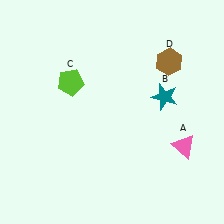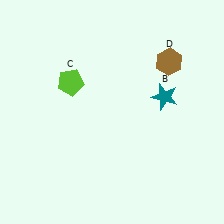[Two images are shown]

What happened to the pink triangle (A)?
The pink triangle (A) was removed in Image 2. It was in the bottom-right area of Image 1.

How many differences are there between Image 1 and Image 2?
There is 1 difference between the two images.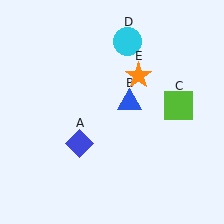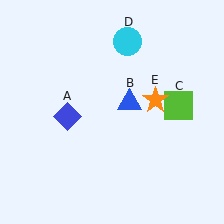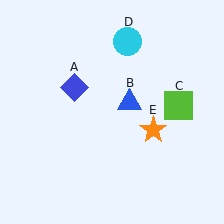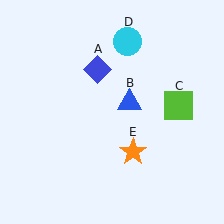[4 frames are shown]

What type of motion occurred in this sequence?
The blue diamond (object A), orange star (object E) rotated clockwise around the center of the scene.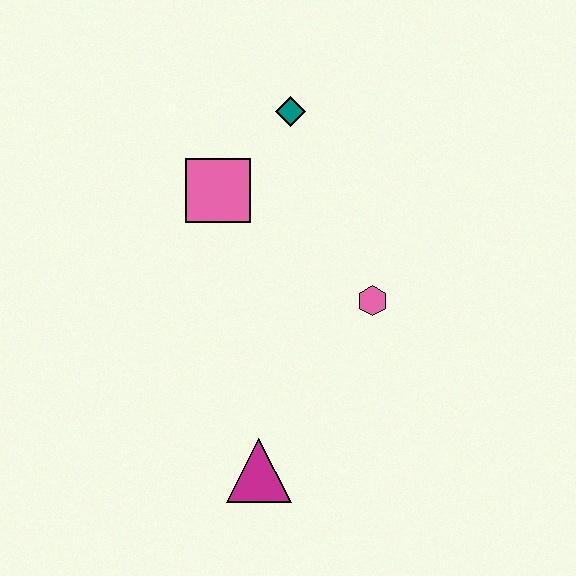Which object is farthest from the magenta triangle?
The teal diamond is farthest from the magenta triangle.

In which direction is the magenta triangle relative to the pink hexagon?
The magenta triangle is below the pink hexagon.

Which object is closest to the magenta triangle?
The pink hexagon is closest to the magenta triangle.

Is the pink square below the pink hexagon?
No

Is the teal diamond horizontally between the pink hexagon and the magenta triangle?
Yes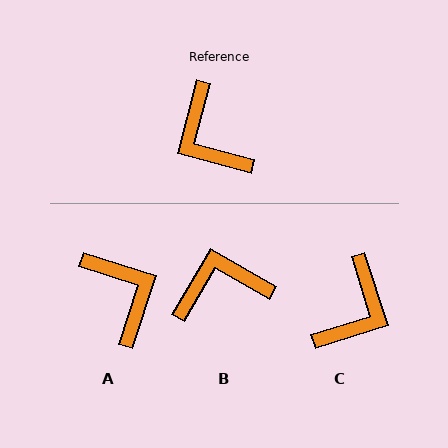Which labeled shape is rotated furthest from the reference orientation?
A, about 177 degrees away.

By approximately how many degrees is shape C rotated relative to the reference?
Approximately 123 degrees counter-clockwise.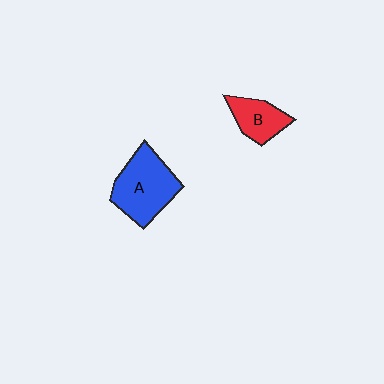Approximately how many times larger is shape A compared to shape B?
Approximately 1.8 times.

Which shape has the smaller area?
Shape B (red).